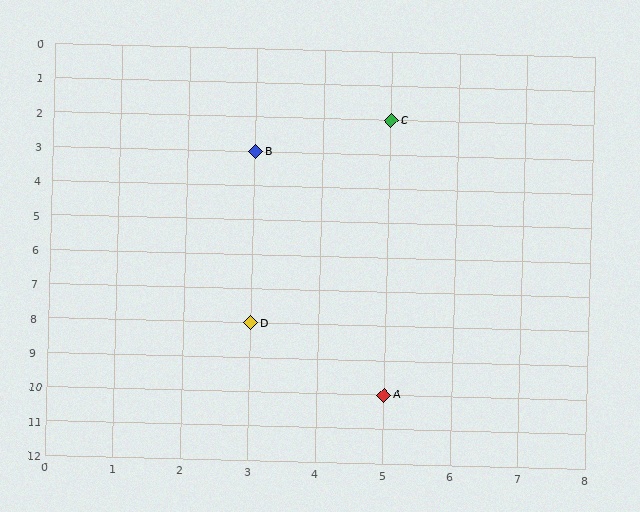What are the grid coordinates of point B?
Point B is at grid coordinates (3, 3).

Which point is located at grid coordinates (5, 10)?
Point A is at (5, 10).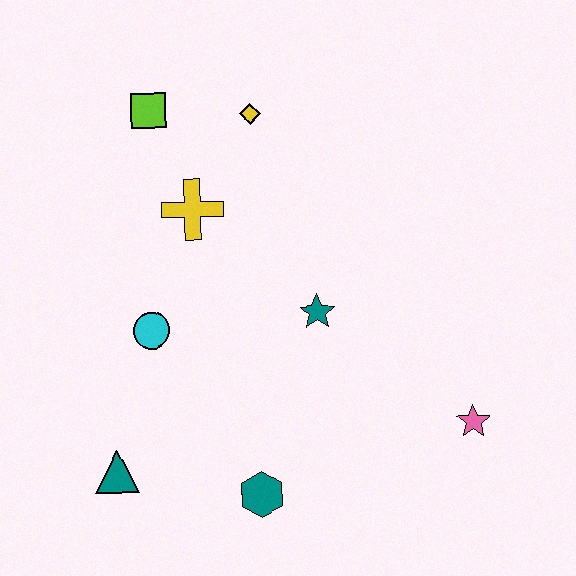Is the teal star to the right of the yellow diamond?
Yes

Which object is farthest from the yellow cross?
The pink star is farthest from the yellow cross.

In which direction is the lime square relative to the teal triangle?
The lime square is above the teal triangle.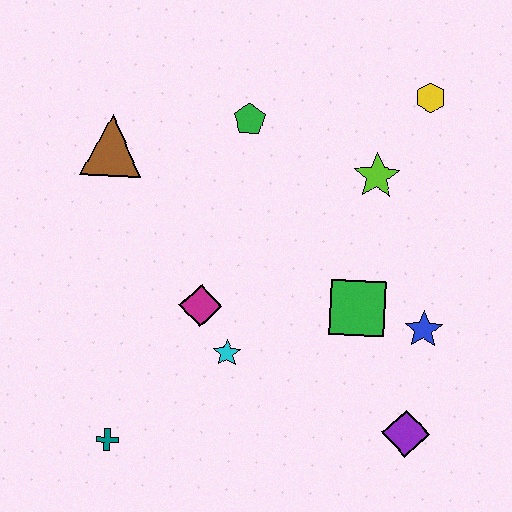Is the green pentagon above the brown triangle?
Yes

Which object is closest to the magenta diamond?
The cyan star is closest to the magenta diamond.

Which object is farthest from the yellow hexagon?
The teal cross is farthest from the yellow hexagon.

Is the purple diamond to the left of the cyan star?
No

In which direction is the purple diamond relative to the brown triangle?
The purple diamond is to the right of the brown triangle.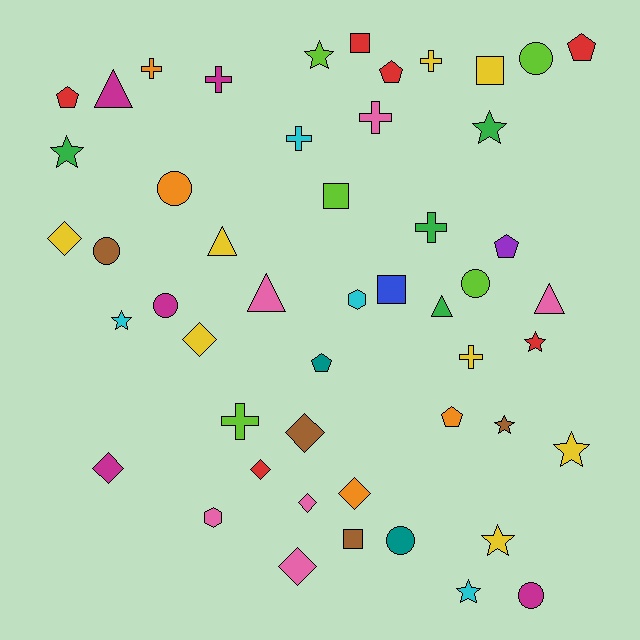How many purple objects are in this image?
There is 1 purple object.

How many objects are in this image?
There are 50 objects.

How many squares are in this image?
There are 5 squares.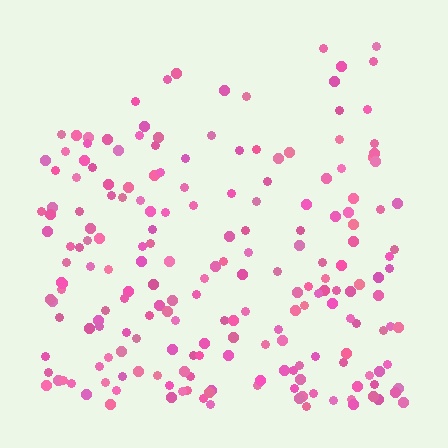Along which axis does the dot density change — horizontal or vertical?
Vertical.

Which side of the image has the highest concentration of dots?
The bottom.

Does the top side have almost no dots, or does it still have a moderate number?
Still a moderate number, just noticeably fewer than the bottom.